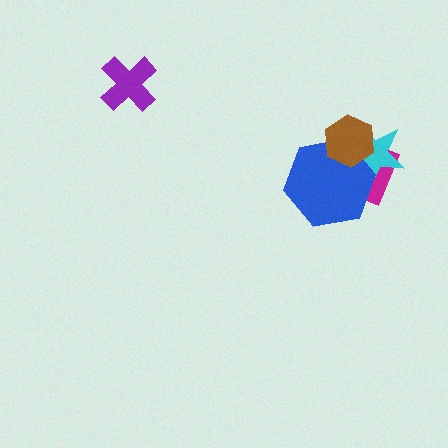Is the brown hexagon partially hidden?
No, no other shape covers it.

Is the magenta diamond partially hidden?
Yes, it is partially covered by another shape.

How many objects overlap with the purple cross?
0 objects overlap with the purple cross.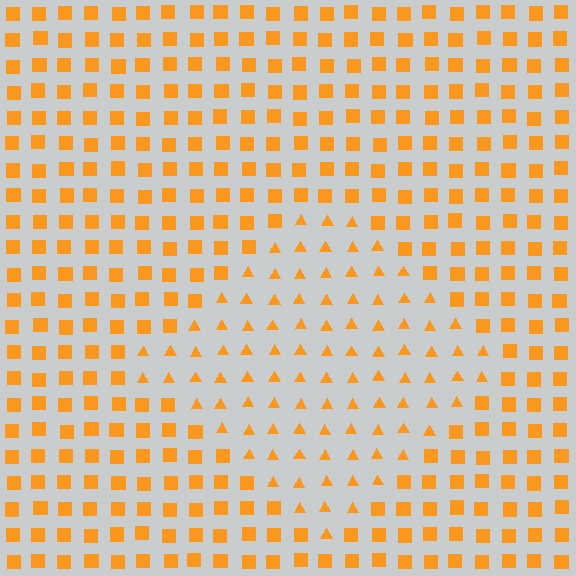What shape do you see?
I see a diamond.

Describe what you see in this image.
The image is filled with small orange elements arranged in a uniform grid. A diamond-shaped region contains triangles, while the surrounding area contains squares. The boundary is defined purely by the change in element shape.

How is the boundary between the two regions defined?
The boundary is defined by a change in element shape: triangles inside vs. squares outside. All elements share the same color and spacing.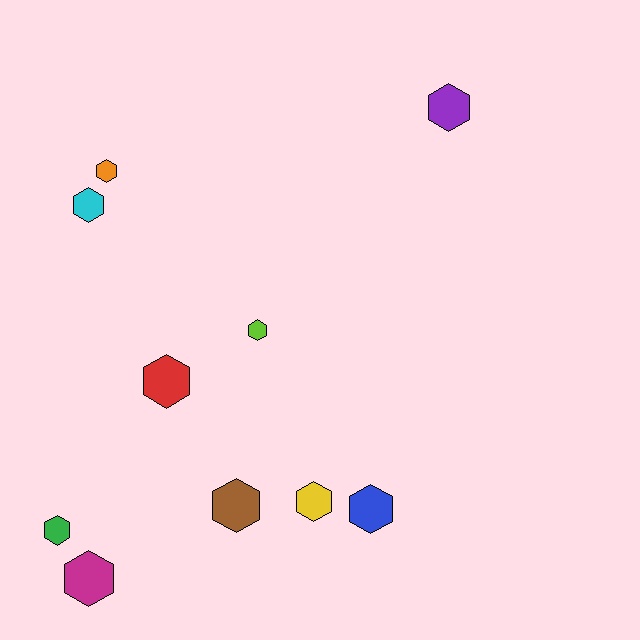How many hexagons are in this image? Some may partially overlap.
There are 10 hexagons.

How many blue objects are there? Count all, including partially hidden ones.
There is 1 blue object.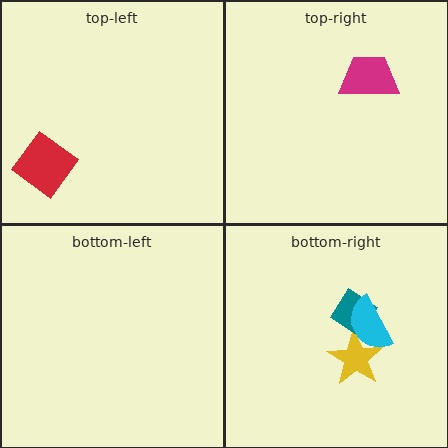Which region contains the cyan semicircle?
The bottom-right region.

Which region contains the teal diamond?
The bottom-right region.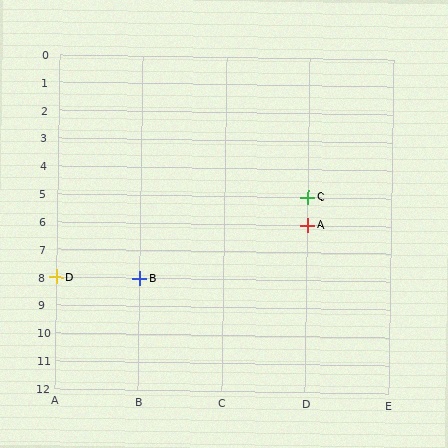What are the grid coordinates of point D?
Point D is at grid coordinates (A, 8).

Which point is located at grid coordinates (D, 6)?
Point A is at (D, 6).